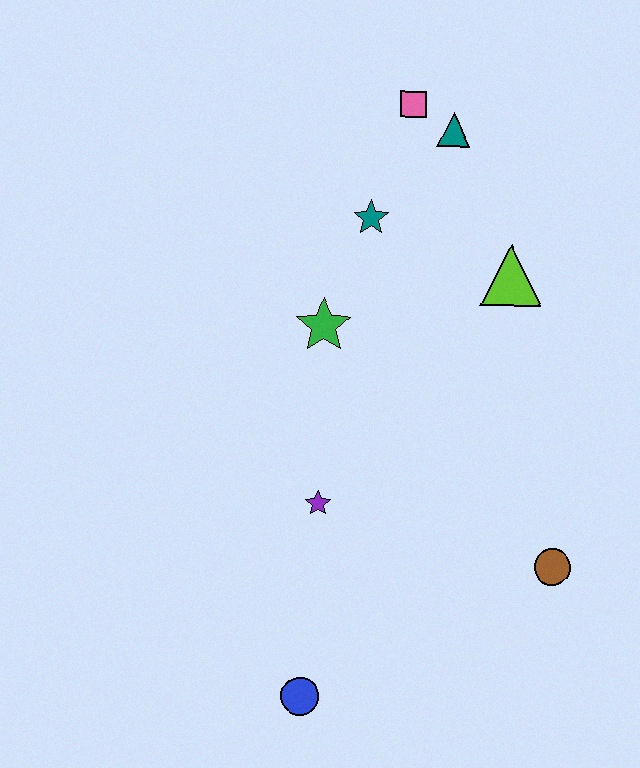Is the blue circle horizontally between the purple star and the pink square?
No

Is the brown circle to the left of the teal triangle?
No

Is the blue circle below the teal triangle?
Yes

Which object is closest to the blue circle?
The purple star is closest to the blue circle.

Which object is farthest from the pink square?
The blue circle is farthest from the pink square.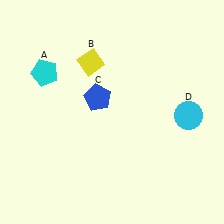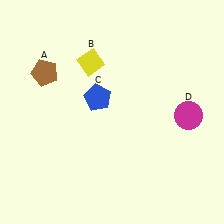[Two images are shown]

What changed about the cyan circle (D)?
In Image 1, D is cyan. In Image 2, it changed to magenta.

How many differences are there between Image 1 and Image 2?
There are 2 differences between the two images.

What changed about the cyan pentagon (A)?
In Image 1, A is cyan. In Image 2, it changed to brown.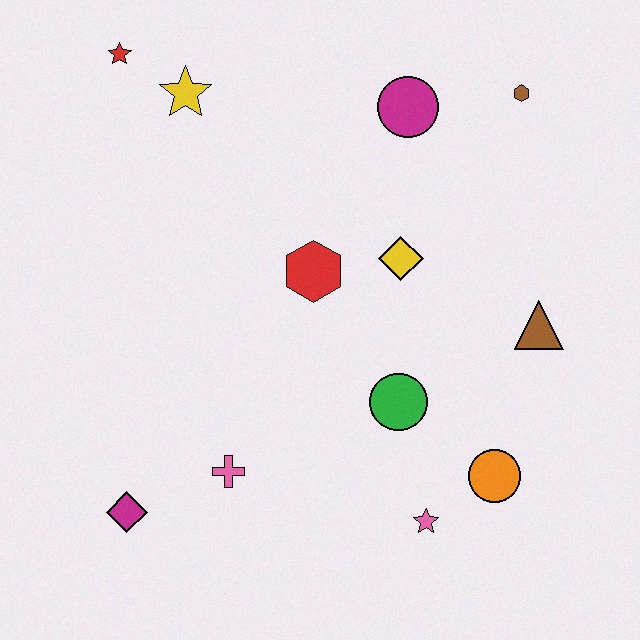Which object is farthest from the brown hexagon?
The magenta diamond is farthest from the brown hexagon.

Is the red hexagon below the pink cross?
No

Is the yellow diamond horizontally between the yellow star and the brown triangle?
Yes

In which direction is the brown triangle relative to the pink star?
The brown triangle is above the pink star.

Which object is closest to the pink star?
The orange circle is closest to the pink star.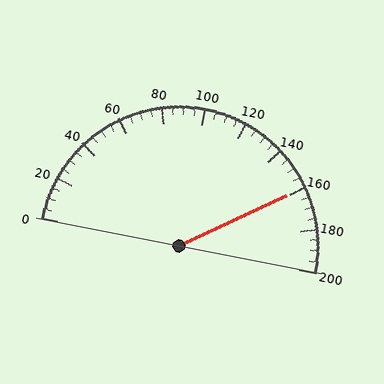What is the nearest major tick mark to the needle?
The nearest major tick mark is 160.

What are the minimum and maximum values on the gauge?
The gauge ranges from 0 to 200.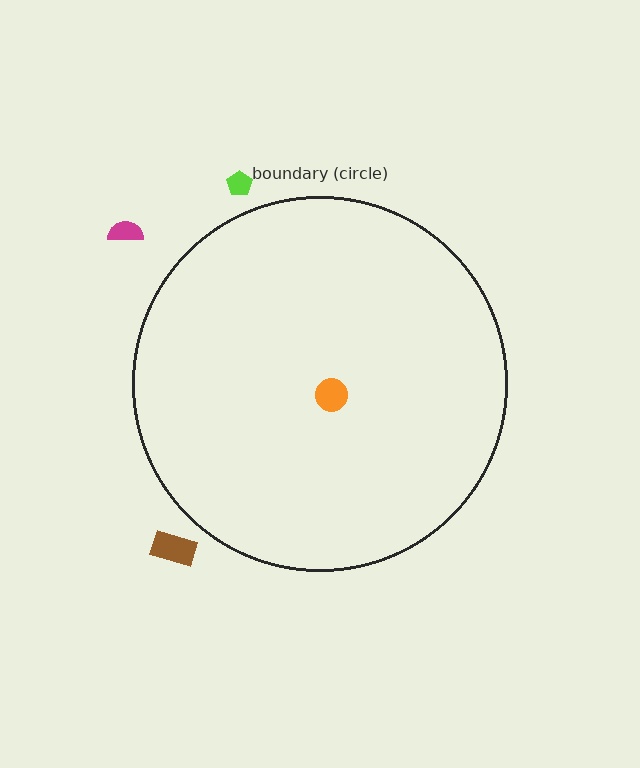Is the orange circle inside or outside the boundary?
Inside.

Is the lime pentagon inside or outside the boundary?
Outside.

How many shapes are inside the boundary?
1 inside, 3 outside.